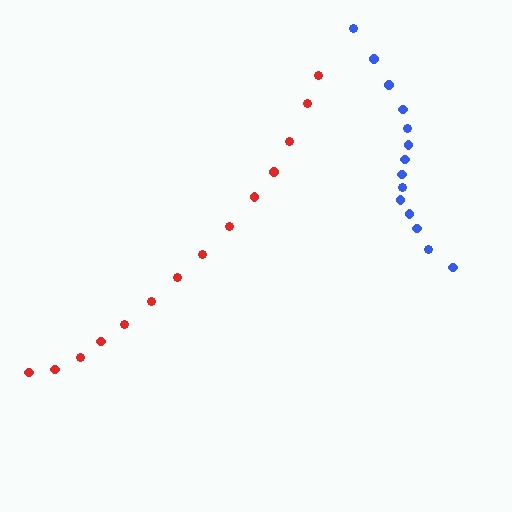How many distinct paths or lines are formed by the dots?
There are 2 distinct paths.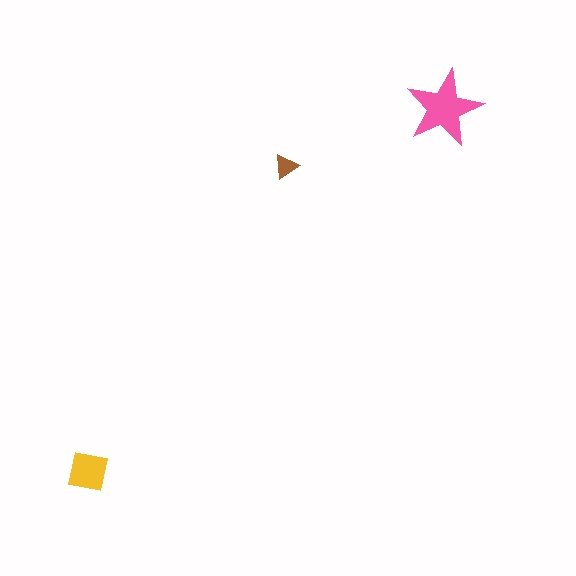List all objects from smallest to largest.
The brown triangle, the yellow square, the pink star.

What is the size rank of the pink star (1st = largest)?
1st.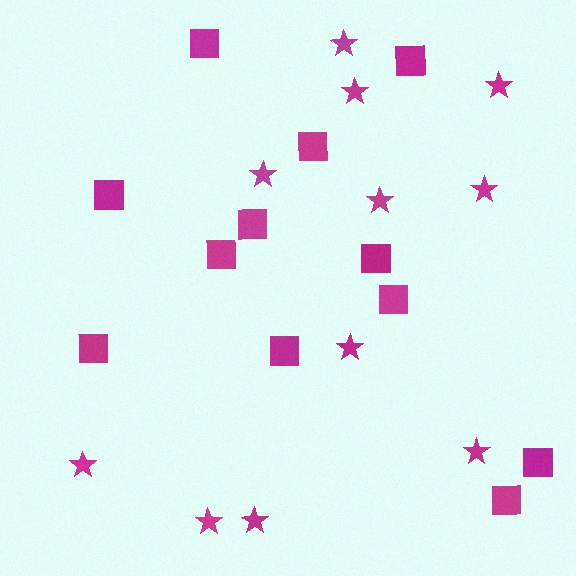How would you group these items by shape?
There are 2 groups: one group of squares (12) and one group of stars (11).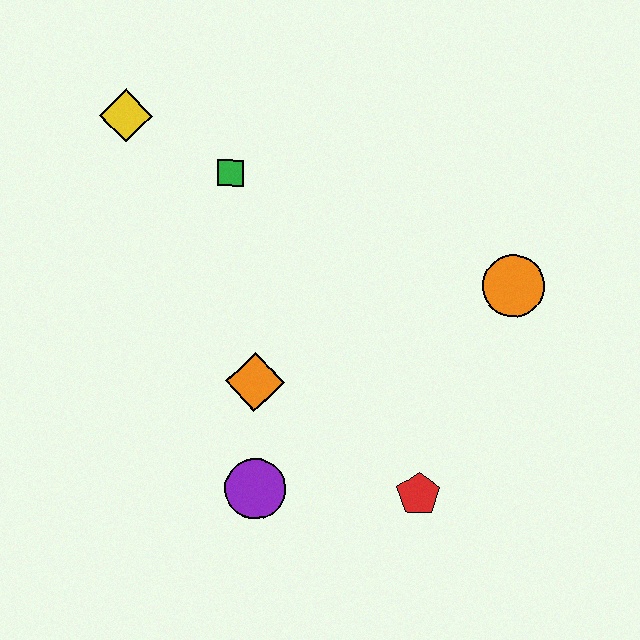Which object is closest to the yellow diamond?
The green square is closest to the yellow diamond.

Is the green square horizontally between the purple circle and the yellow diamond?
Yes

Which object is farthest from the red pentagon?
The yellow diamond is farthest from the red pentagon.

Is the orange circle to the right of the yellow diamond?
Yes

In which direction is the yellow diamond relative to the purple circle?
The yellow diamond is above the purple circle.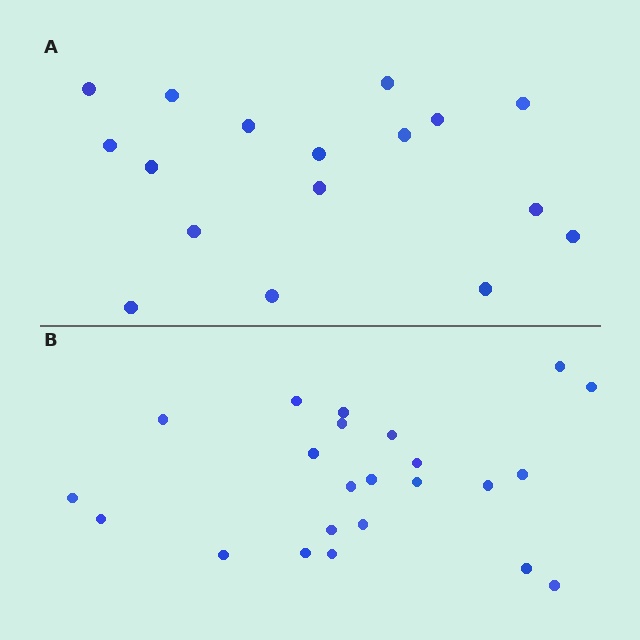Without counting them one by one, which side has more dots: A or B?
Region B (the bottom region) has more dots.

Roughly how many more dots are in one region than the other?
Region B has about 6 more dots than region A.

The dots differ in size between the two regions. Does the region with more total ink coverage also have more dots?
No. Region A has more total ink coverage because its dots are larger, but region B actually contains more individual dots. Total area can be misleading — the number of items is what matters here.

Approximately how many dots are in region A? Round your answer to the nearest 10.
About 20 dots. (The exact count is 17, which rounds to 20.)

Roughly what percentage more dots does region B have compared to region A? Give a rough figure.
About 35% more.